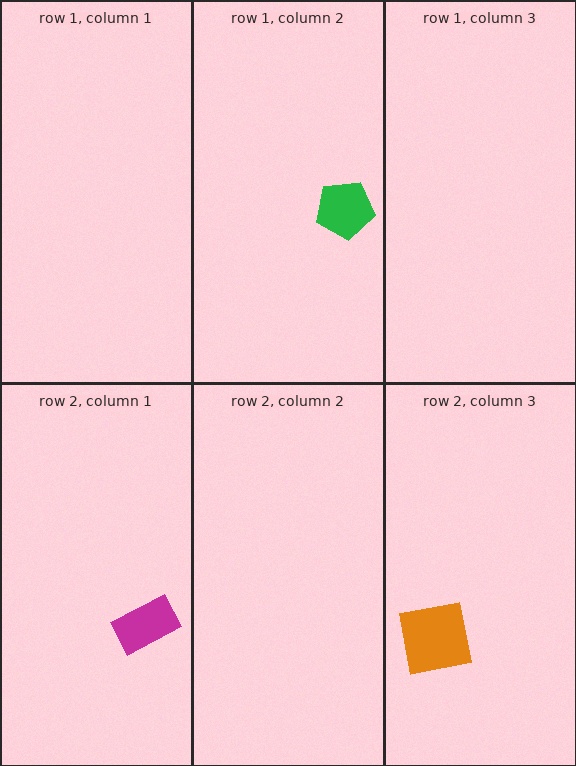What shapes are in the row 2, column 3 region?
The orange square.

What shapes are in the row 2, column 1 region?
The magenta rectangle.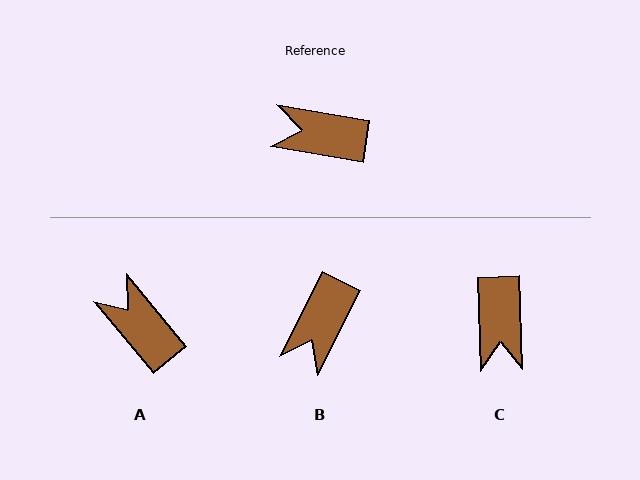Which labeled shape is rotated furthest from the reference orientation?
C, about 101 degrees away.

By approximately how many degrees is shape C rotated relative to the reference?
Approximately 101 degrees counter-clockwise.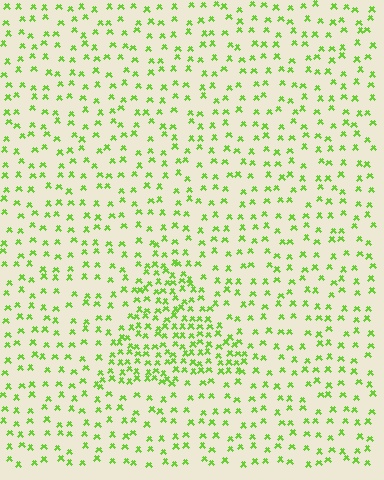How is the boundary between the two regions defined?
The boundary is defined by a change in element density (approximately 2.1x ratio). All elements are the same color, size, and shape.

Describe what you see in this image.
The image contains small lime elements arranged at two different densities. A triangle-shaped region is visible where the elements are more densely packed than the surrounding area.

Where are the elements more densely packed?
The elements are more densely packed inside the triangle boundary.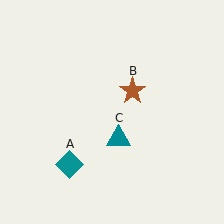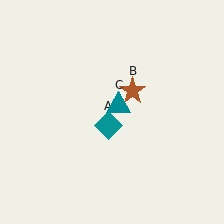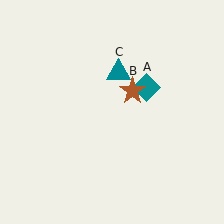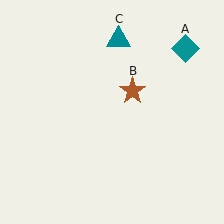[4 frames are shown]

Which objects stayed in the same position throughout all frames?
Brown star (object B) remained stationary.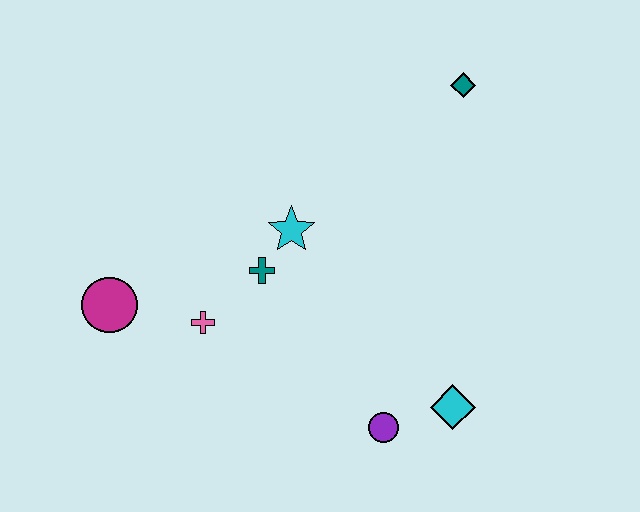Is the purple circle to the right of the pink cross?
Yes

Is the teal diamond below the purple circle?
No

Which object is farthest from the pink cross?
The teal diamond is farthest from the pink cross.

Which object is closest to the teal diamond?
The cyan star is closest to the teal diamond.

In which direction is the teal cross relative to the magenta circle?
The teal cross is to the right of the magenta circle.